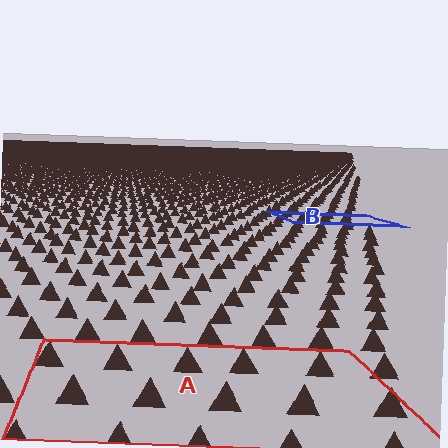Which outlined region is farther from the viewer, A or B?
Region B is farther from the viewer — the texture elements inside it appear smaller and more densely packed.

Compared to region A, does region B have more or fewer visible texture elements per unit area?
Region B has more texture elements per unit area — they are packed more densely because it is farther away.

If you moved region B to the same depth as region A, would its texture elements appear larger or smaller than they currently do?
They would appear larger. At a closer depth, the same texture elements are projected at a bigger on-screen size.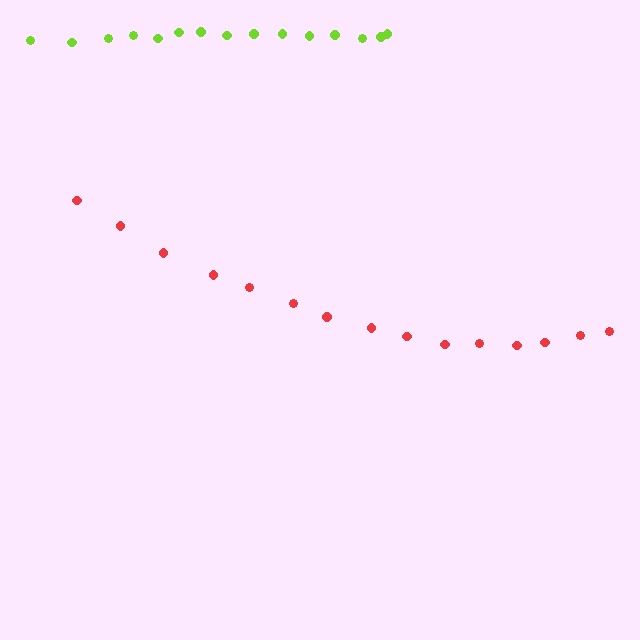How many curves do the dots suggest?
There are 2 distinct paths.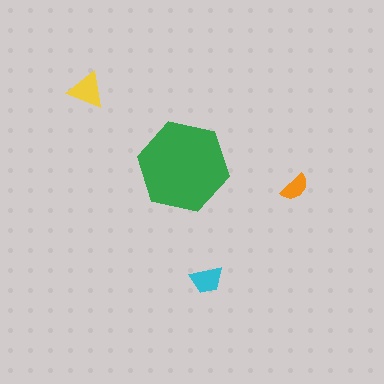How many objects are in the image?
There are 4 objects in the image.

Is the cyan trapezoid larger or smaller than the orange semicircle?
Larger.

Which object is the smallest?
The orange semicircle.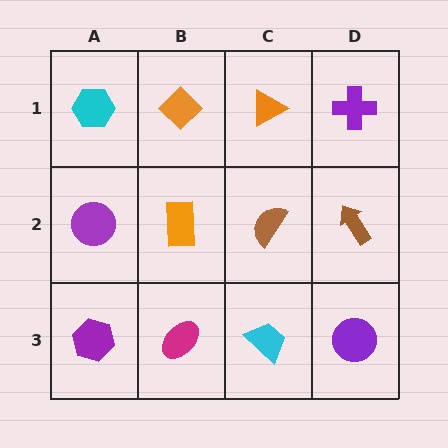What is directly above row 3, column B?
An orange rectangle.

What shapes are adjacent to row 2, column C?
An orange triangle (row 1, column C), a cyan trapezoid (row 3, column C), an orange rectangle (row 2, column B), a brown arrow (row 2, column D).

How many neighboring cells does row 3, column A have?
2.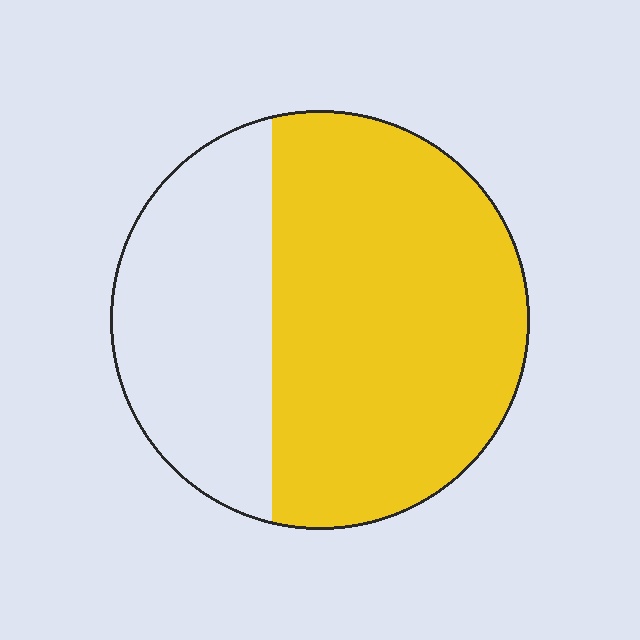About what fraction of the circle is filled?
About five eighths (5/8).